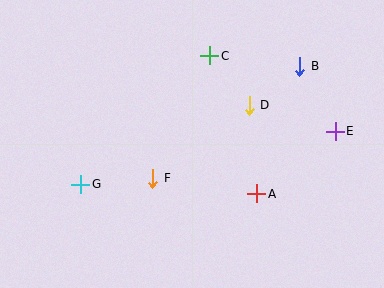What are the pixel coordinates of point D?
Point D is at (249, 105).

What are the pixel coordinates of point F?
Point F is at (153, 178).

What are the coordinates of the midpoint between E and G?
The midpoint between E and G is at (208, 158).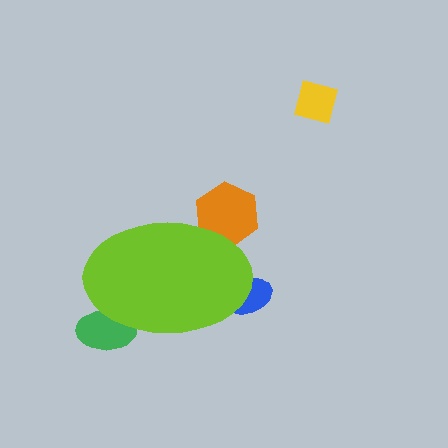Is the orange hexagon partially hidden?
Yes, the orange hexagon is partially hidden behind the lime ellipse.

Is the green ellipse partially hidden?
Yes, the green ellipse is partially hidden behind the lime ellipse.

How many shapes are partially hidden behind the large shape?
3 shapes are partially hidden.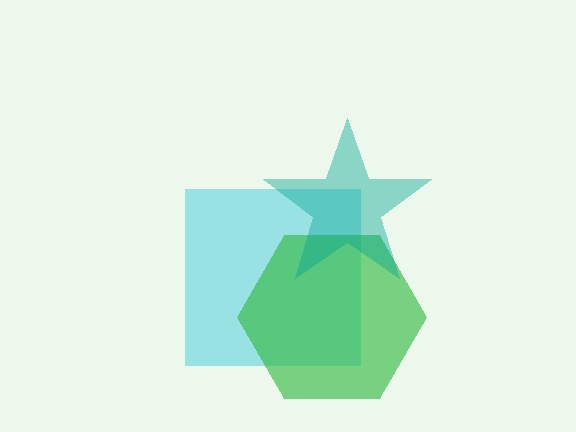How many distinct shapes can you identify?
There are 3 distinct shapes: a cyan square, a green hexagon, a teal star.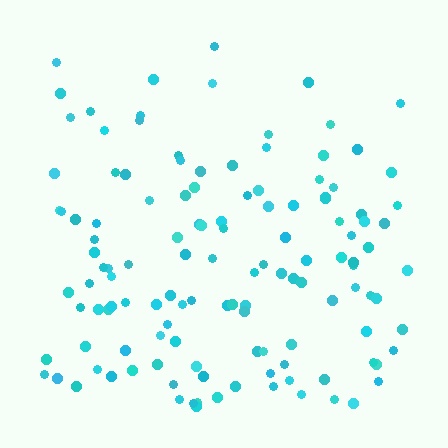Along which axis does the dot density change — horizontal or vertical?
Vertical.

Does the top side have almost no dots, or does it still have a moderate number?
Still a moderate number, just noticeably fewer than the bottom.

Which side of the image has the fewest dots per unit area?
The top.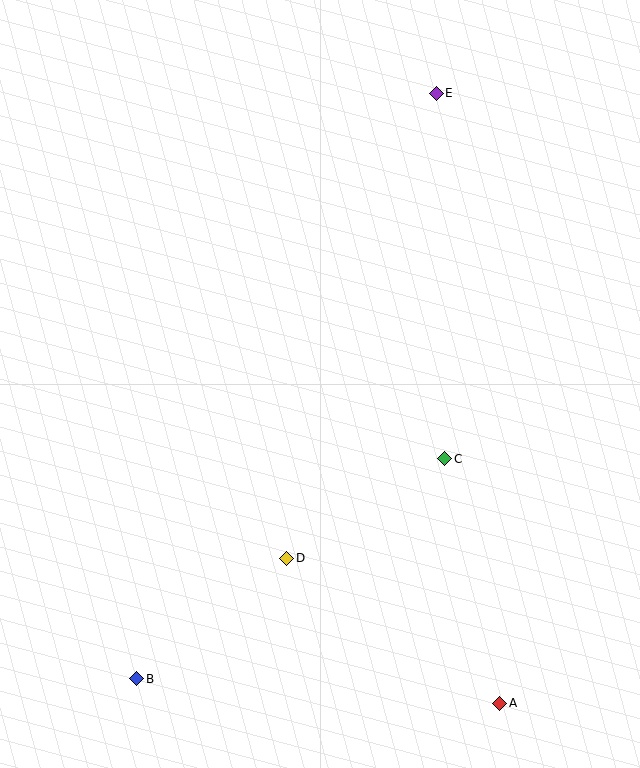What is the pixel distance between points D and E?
The distance between D and E is 488 pixels.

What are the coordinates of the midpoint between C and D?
The midpoint between C and D is at (366, 508).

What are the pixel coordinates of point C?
Point C is at (445, 459).